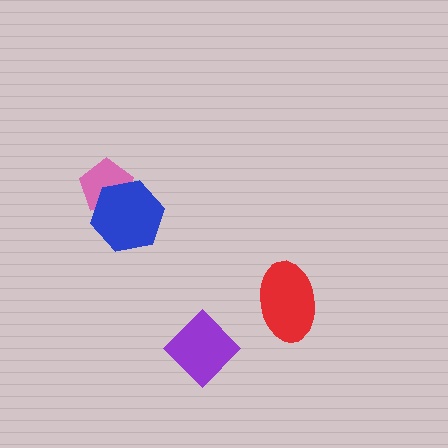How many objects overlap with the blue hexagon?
1 object overlaps with the blue hexagon.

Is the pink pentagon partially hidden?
Yes, it is partially covered by another shape.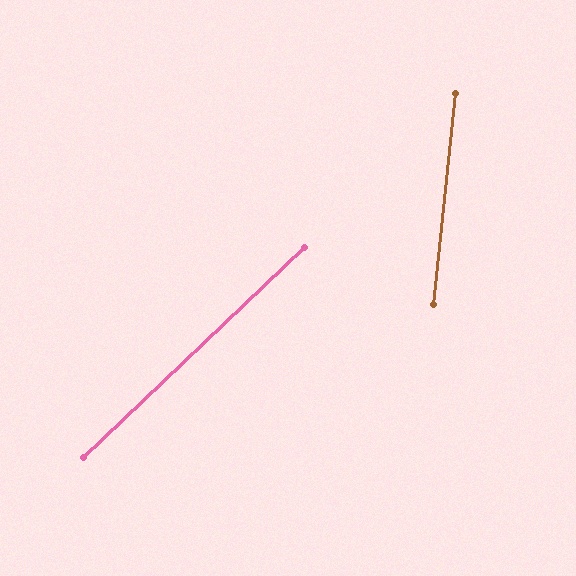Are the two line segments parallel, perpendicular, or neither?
Neither parallel nor perpendicular — they differ by about 41°.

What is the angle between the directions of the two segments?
Approximately 41 degrees.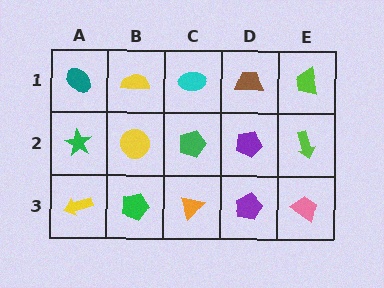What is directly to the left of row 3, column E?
A purple pentagon.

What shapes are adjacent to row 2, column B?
A yellow semicircle (row 1, column B), a green pentagon (row 3, column B), a green star (row 2, column A), a green pentagon (row 2, column C).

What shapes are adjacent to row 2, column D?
A brown trapezoid (row 1, column D), a purple pentagon (row 3, column D), a green pentagon (row 2, column C), a lime arrow (row 2, column E).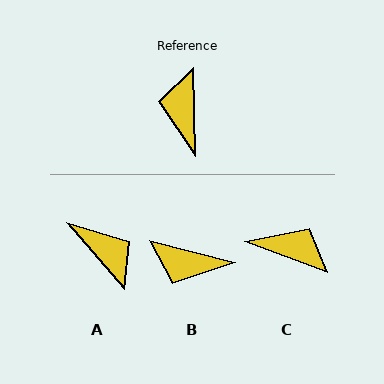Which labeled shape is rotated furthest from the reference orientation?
A, about 141 degrees away.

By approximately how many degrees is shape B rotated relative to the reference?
Approximately 74 degrees counter-clockwise.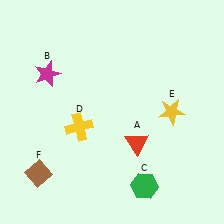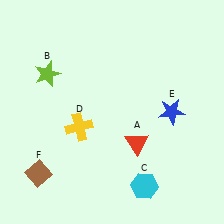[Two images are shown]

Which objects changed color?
B changed from magenta to lime. C changed from green to cyan. E changed from yellow to blue.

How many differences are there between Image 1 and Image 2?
There are 3 differences between the two images.